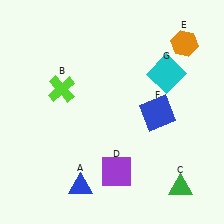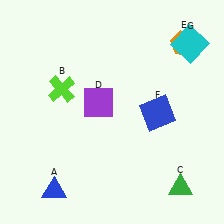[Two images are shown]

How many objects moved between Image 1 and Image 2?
3 objects moved between the two images.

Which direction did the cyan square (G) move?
The cyan square (G) moved up.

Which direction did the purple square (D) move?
The purple square (D) moved up.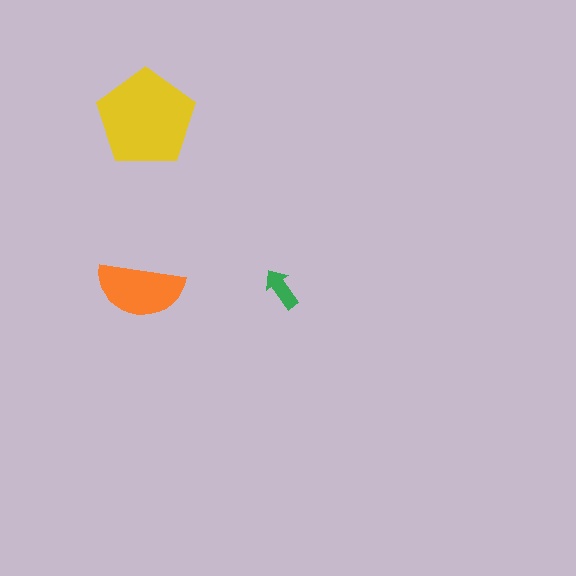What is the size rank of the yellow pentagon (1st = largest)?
1st.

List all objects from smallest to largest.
The green arrow, the orange semicircle, the yellow pentagon.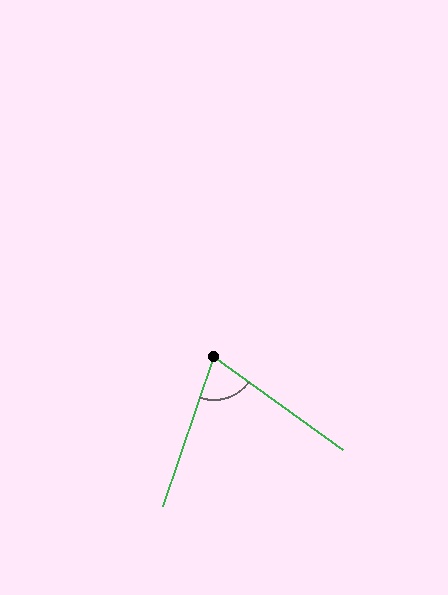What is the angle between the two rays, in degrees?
Approximately 73 degrees.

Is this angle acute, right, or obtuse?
It is acute.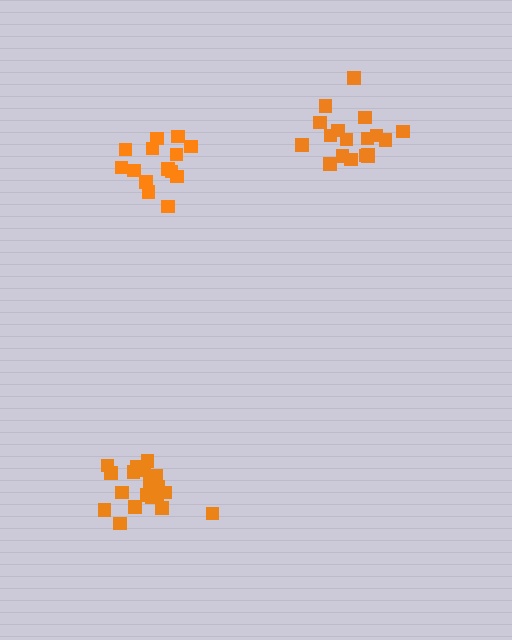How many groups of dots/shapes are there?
There are 3 groups.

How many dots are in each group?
Group 1: 19 dots, Group 2: 18 dots, Group 3: 14 dots (51 total).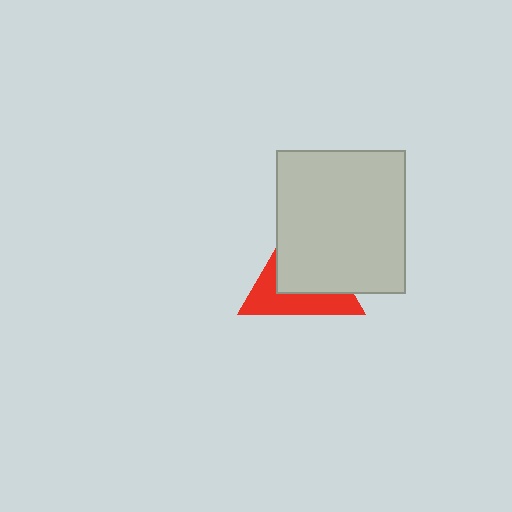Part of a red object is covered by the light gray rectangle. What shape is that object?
It is a triangle.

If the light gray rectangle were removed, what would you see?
You would see the complete red triangle.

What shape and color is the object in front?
The object in front is a light gray rectangle.